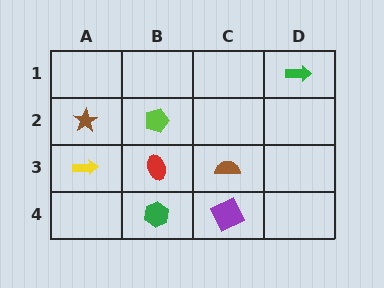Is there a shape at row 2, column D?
No, that cell is empty.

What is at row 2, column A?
A brown star.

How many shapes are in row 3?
3 shapes.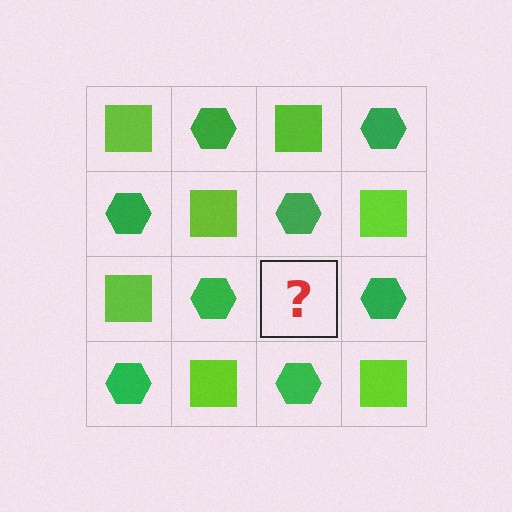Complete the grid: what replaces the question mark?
The question mark should be replaced with a lime square.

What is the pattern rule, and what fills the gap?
The rule is that it alternates lime square and green hexagon in a checkerboard pattern. The gap should be filled with a lime square.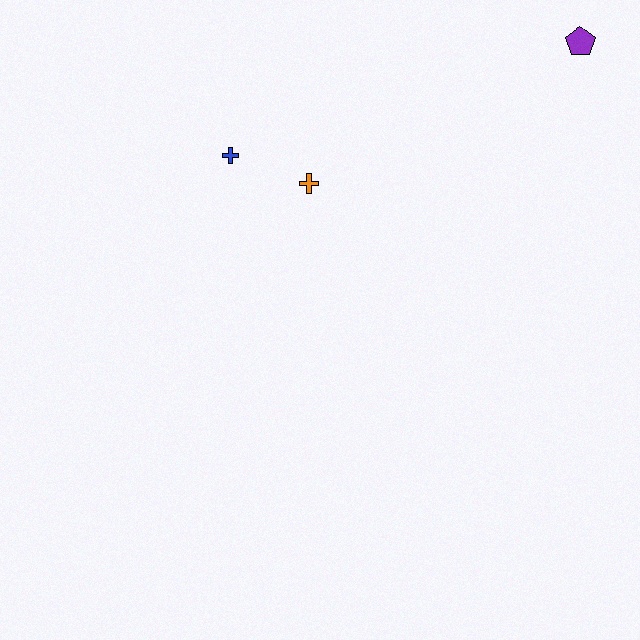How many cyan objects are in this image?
There are no cyan objects.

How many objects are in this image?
There are 3 objects.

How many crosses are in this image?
There are 2 crosses.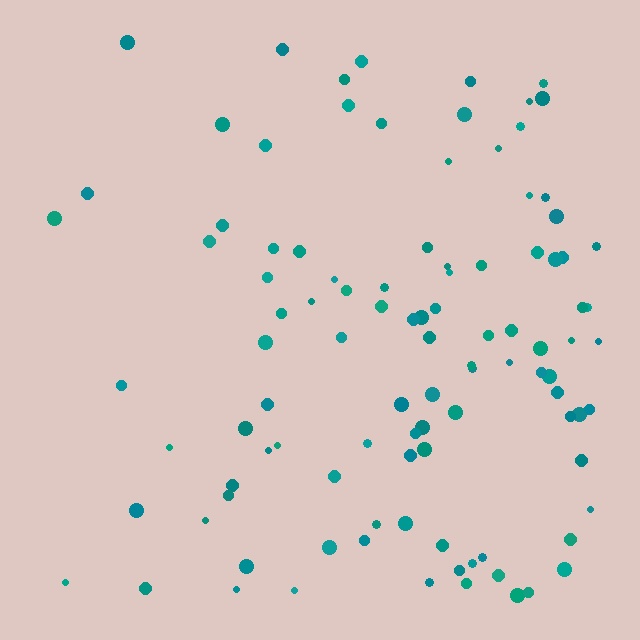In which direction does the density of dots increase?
From left to right, with the right side densest.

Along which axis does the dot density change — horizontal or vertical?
Horizontal.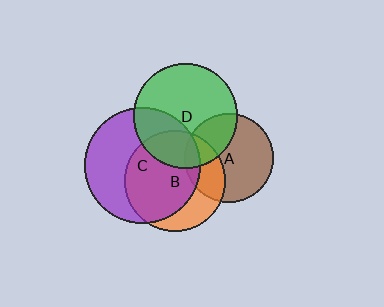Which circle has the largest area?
Circle C (purple).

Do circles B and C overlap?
Yes.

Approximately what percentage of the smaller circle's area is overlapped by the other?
Approximately 65%.